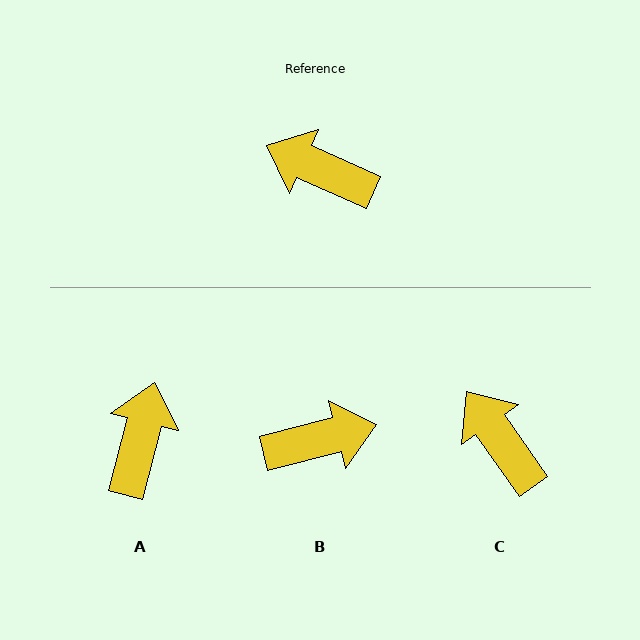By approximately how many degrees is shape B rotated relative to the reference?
Approximately 142 degrees clockwise.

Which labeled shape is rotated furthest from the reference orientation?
B, about 142 degrees away.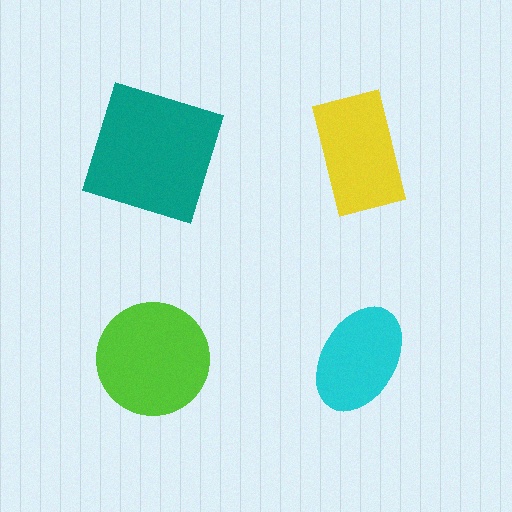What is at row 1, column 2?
A yellow rectangle.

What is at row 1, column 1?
A teal square.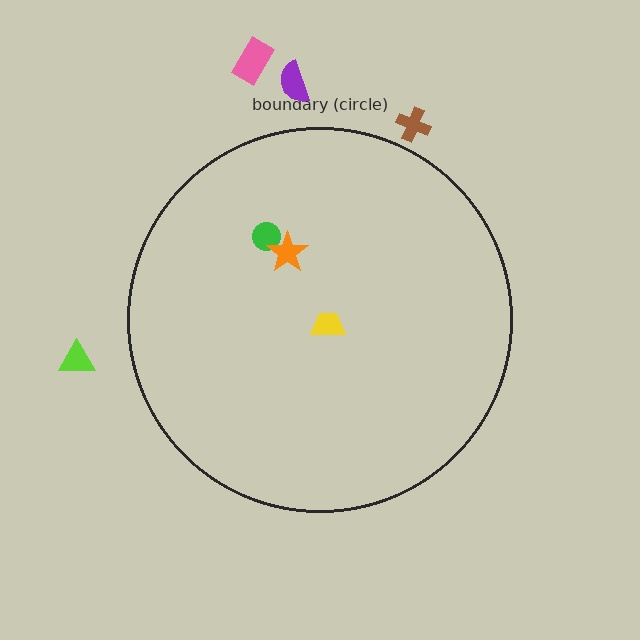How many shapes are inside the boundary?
3 inside, 4 outside.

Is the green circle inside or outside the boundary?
Inside.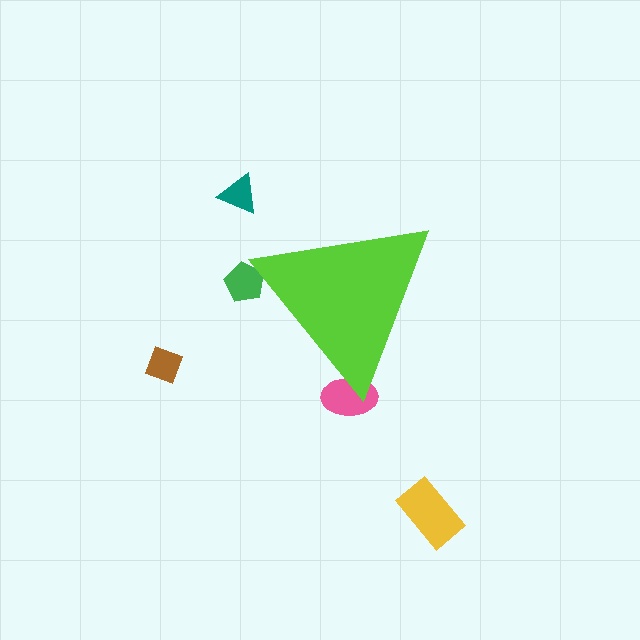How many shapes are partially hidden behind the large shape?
2 shapes are partially hidden.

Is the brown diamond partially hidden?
No, the brown diamond is fully visible.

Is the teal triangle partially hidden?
No, the teal triangle is fully visible.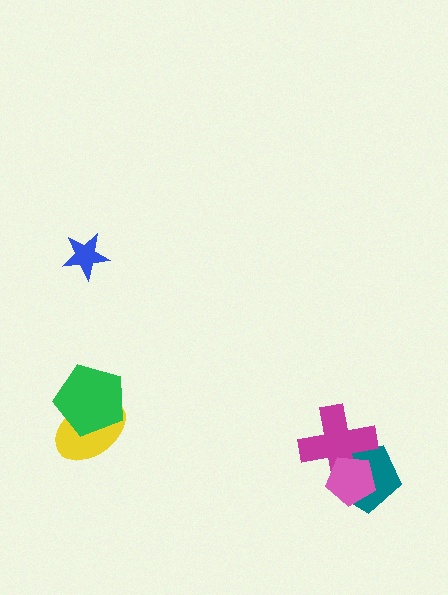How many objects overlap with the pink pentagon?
2 objects overlap with the pink pentagon.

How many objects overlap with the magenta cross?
2 objects overlap with the magenta cross.